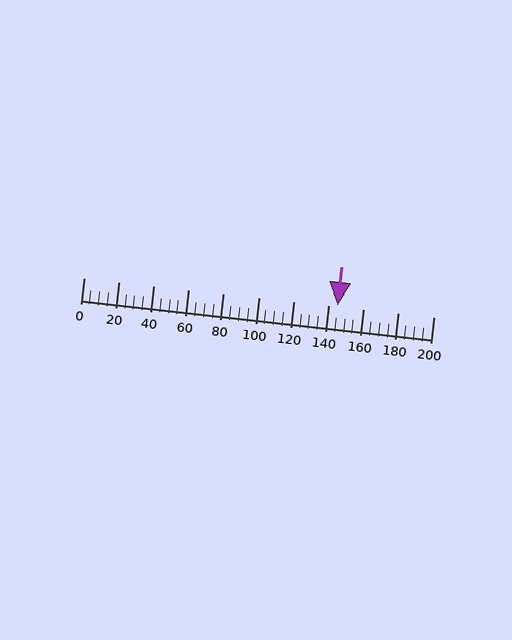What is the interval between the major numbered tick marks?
The major tick marks are spaced 20 units apart.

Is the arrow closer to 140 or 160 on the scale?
The arrow is closer to 140.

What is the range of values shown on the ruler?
The ruler shows values from 0 to 200.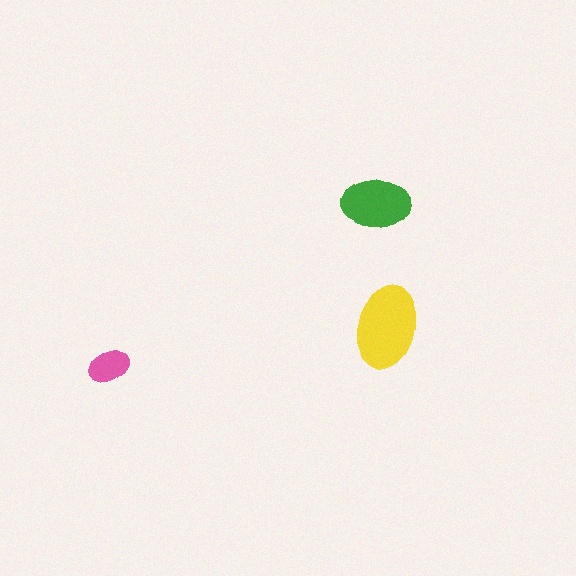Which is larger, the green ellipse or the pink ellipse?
The green one.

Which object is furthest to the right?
The yellow ellipse is rightmost.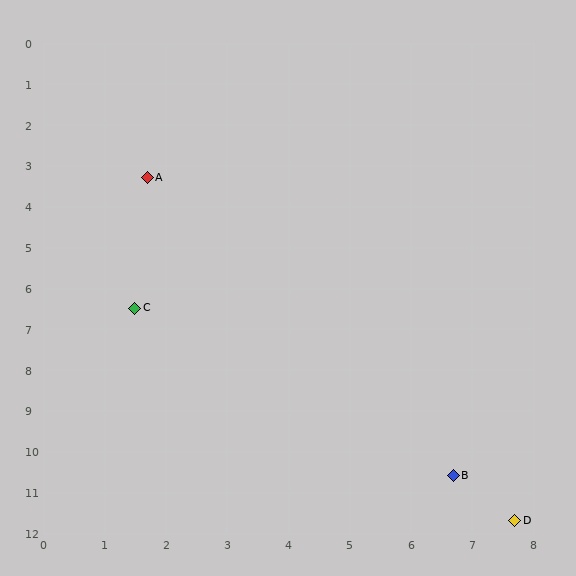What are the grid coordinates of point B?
Point B is at approximately (6.7, 10.6).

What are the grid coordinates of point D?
Point D is at approximately (7.7, 11.7).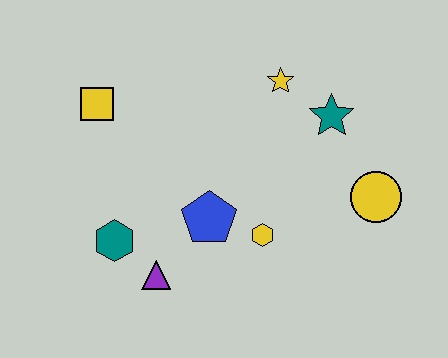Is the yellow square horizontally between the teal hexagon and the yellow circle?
No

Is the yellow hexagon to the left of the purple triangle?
No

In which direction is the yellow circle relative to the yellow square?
The yellow circle is to the right of the yellow square.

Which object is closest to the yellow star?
The teal star is closest to the yellow star.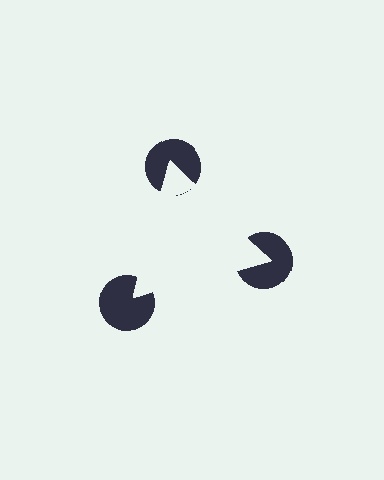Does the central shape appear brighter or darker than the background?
It typically appears slightly brighter than the background, even though no actual brightness change is drawn.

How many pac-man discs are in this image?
There are 3 — one at each vertex of the illusory triangle.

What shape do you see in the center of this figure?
An illusory triangle — its edges are inferred from the aligned wedge cuts in the pac-man discs, not physically drawn.